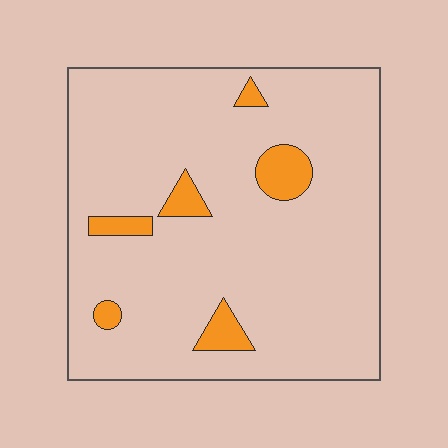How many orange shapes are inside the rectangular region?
6.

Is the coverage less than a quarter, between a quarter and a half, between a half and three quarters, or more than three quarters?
Less than a quarter.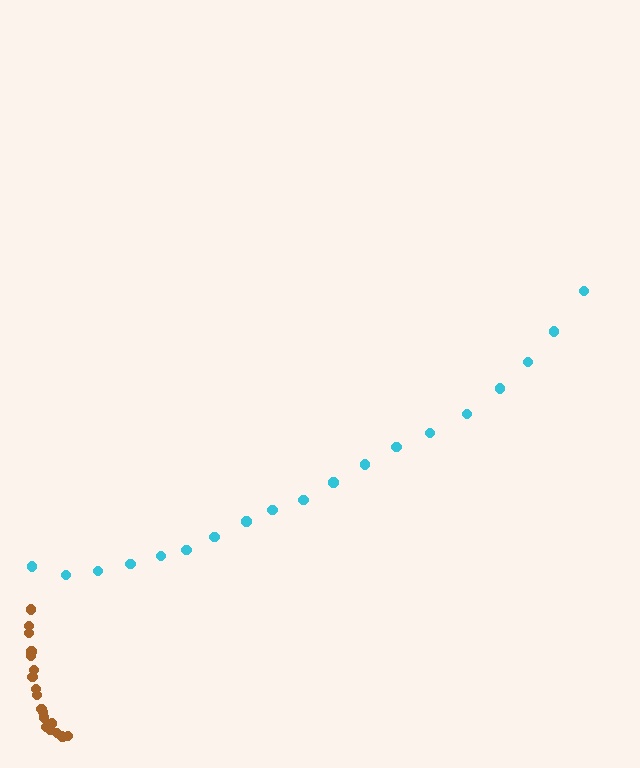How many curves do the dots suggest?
There are 2 distinct paths.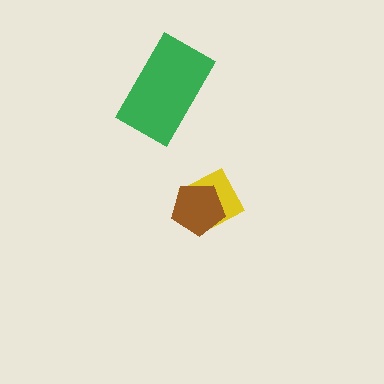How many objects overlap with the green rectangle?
0 objects overlap with the green rectangle.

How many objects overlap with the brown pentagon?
1 object overlaps with the brown pentagon.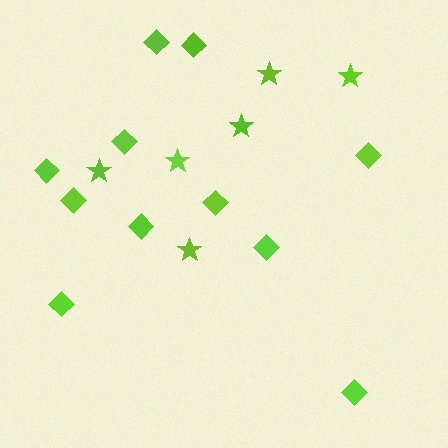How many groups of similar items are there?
There are 2 groups: one group of diamonds (11) and one group of stars (6).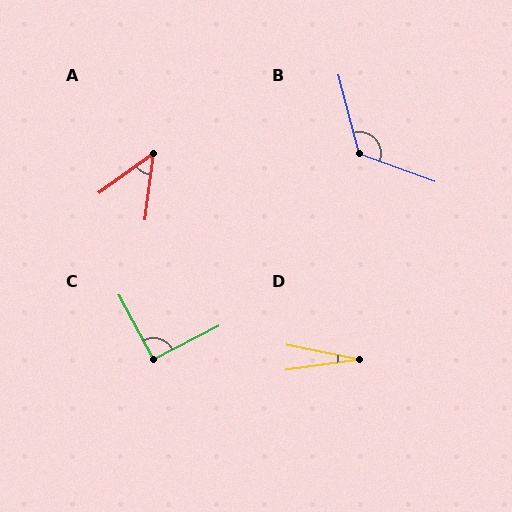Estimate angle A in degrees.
Approximately 47 degrees.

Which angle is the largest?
B, at approximately 124 degrees.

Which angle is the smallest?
D, at approximately 19 degrees.